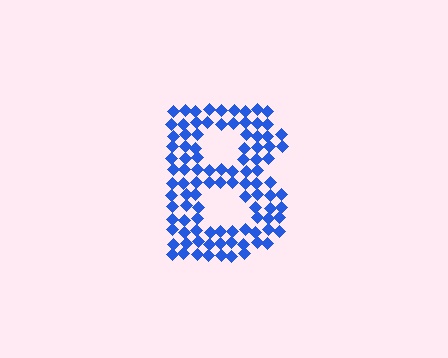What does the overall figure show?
The overall figure shows the letter B.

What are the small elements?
The small elements are diamonds.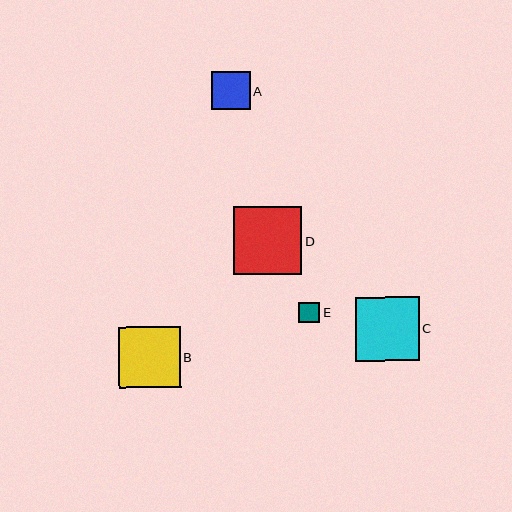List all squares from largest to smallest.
From largest to smallest: D, C, B, A, E.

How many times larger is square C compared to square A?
Square C is approximately 1.6 times the size of square A.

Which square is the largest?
Square D is the largest with a size of approximately 68 pixels.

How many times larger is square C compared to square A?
Square C is approximately 1.6 times the size of square A.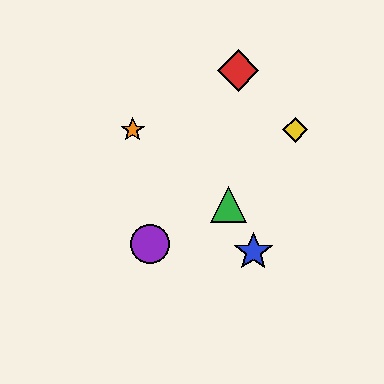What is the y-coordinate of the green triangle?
The green triangle is at y≈205.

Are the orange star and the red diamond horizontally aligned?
No, the orange star is at y≈130 and the red diamond is at y≈70.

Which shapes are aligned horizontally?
The yellow diamond, the orange star are aligned horizontally.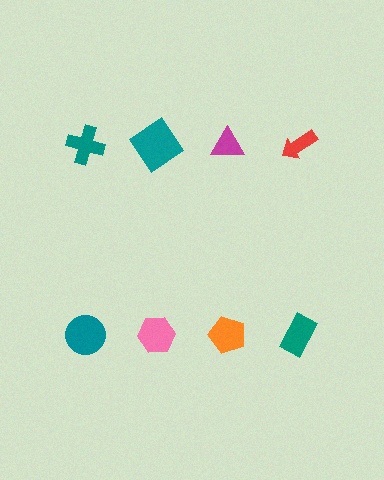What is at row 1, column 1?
A teal cross.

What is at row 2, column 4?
A teal rectangle.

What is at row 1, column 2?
A teal diamond.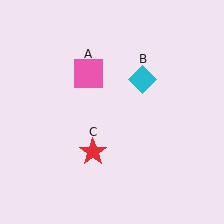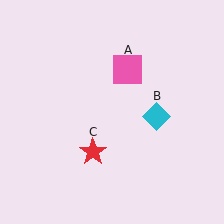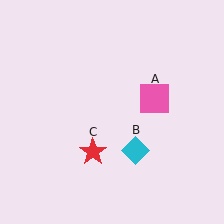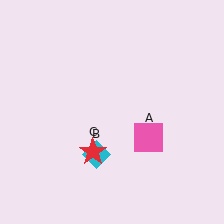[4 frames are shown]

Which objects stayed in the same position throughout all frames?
Red star (object C) remained stationary.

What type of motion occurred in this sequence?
The pink square (object A), cyan diamond (object B) rotated clockwise around the center of the scene.